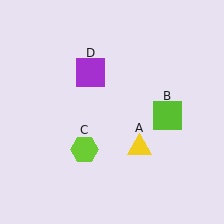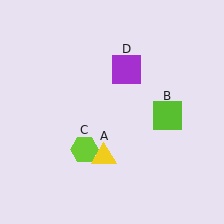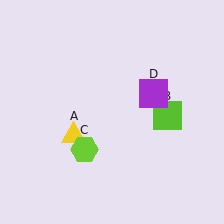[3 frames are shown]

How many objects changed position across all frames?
2 objects changed position: yellow triangle (object A), purple square (object D).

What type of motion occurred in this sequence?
The yellow triangle (object A), purple square (object D) rotated clockwise around the center of the scene.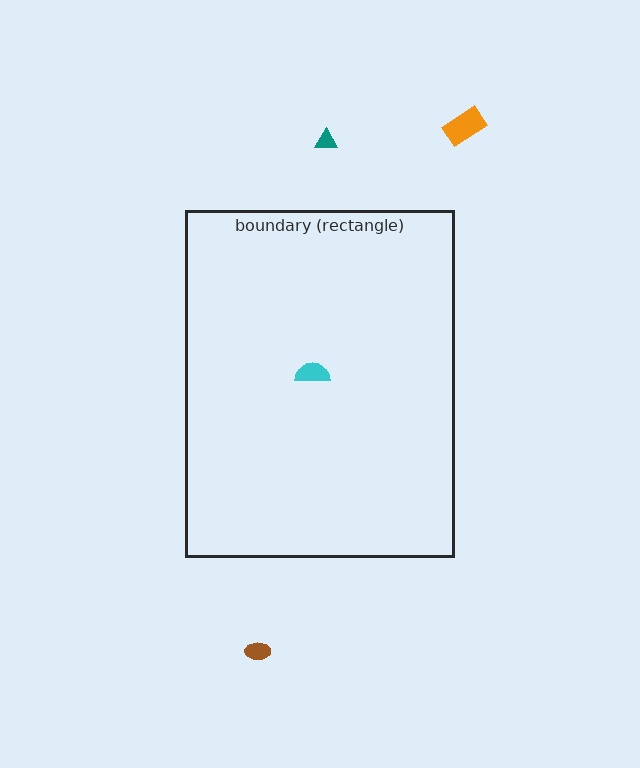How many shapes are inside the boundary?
1 inside, 3 outside.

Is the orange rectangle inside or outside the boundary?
Outside.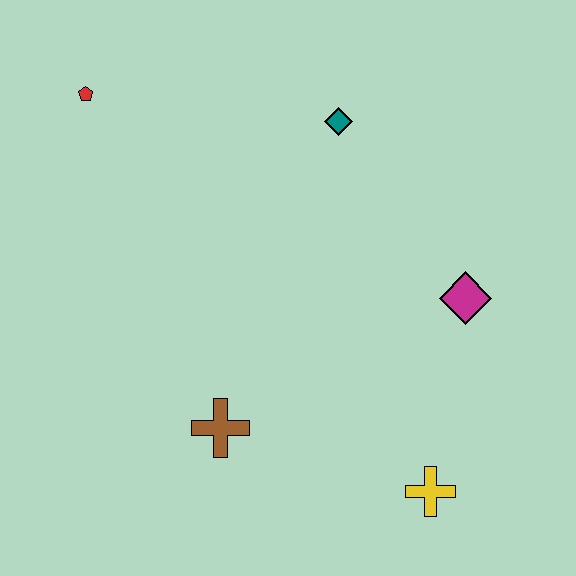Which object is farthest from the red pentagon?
The yellow cross is farthest from the red pentagon.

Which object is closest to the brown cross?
The yellow cross is closest to the brown cross.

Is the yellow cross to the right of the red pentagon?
Yes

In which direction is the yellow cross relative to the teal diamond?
The yellow cross is below the teal diamond.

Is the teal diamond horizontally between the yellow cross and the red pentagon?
Yes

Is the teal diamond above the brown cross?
Yes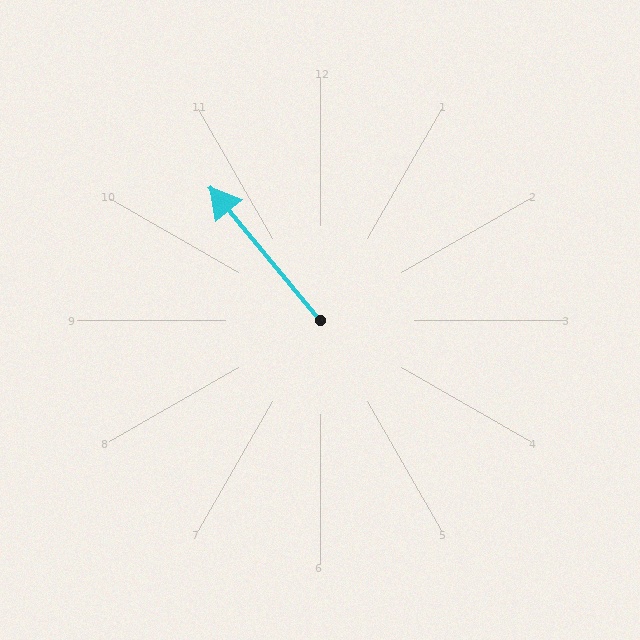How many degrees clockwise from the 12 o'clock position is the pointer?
Approximately 320 degrees.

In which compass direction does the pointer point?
Northwest.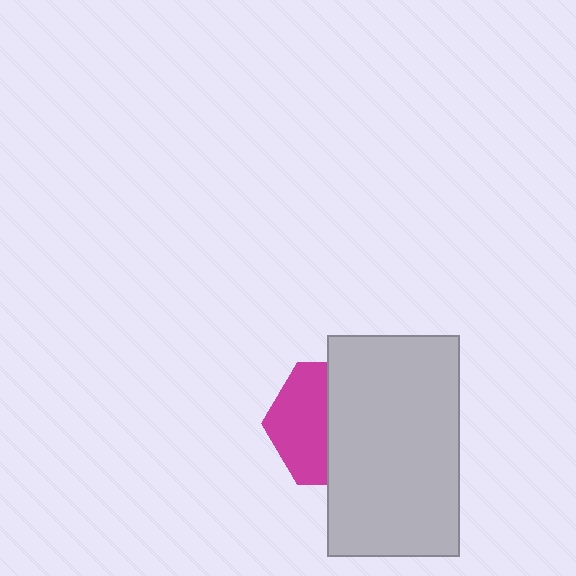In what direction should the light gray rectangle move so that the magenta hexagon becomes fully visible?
The light gray rectangle should move right. That is the shortest direction to clear the overlap and leave the magenta hexagon fully visible.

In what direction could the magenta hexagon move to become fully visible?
The magenta hexagon could move left. That would shift it out from behind the light gray rectangle entirely.